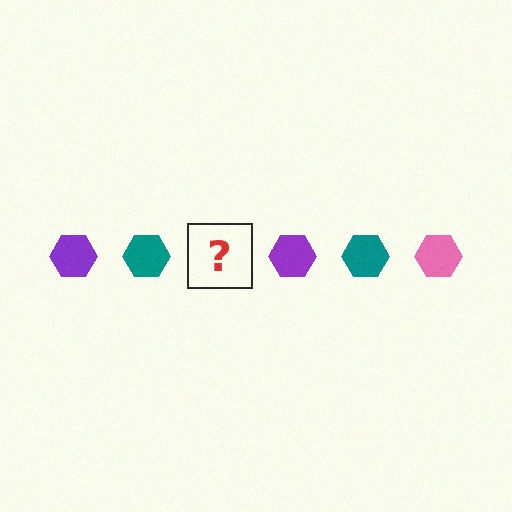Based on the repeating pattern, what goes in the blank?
The blank should be a pink hexagon.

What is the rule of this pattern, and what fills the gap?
The rule is that the pattern cycles through purple, teal, pink hexagons. The gap should be filled with a pink hexagon.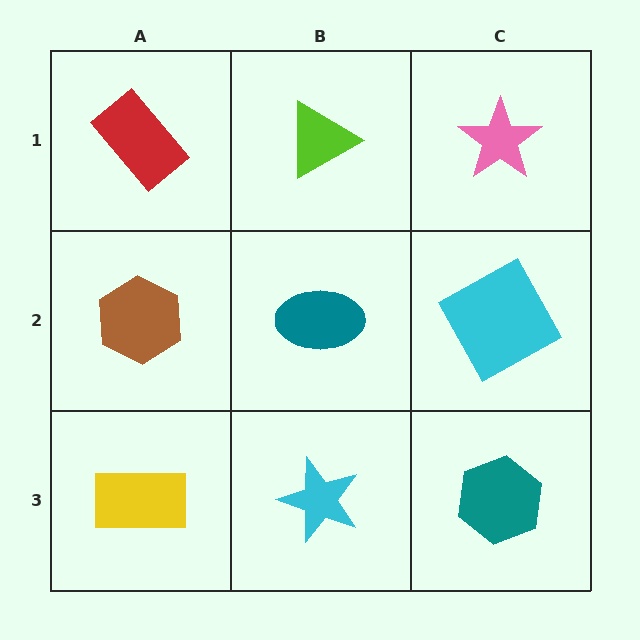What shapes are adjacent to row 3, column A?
A brown hexagon (row 2, column A), a cyan star (row 3, column B).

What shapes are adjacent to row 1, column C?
A cyan square (row 2, column C), a lime triangle (row 1, column B).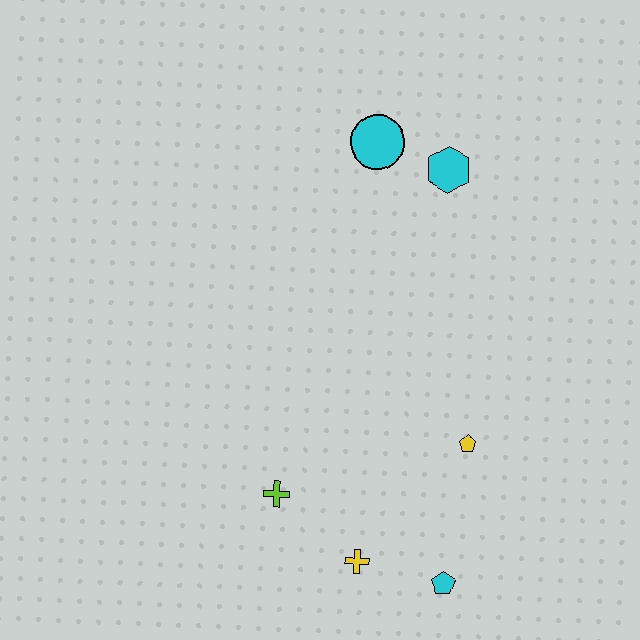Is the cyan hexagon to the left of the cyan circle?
No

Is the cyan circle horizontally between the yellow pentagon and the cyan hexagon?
No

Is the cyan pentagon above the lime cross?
No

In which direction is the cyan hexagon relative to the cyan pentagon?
The cyan hexagon is above the cyan pentagon.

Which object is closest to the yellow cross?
The cyan pentagon is closest to the yellow cross.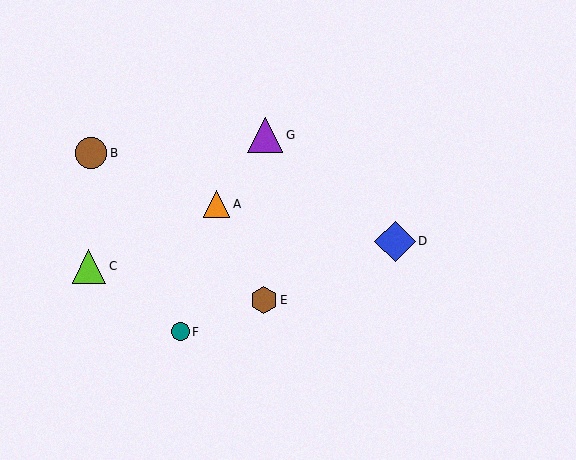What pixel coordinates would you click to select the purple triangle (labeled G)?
Click at (265, 135) to select the purple triangle G.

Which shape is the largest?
The blue diamond (labeled D) is the largest.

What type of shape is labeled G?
Shape G is a purple triangle.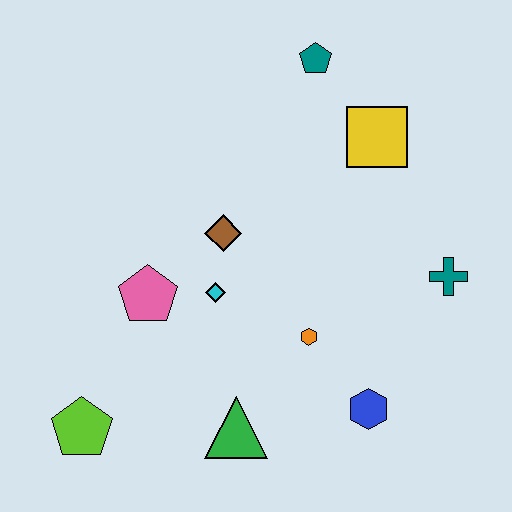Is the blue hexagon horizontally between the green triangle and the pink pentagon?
No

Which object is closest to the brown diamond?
The cyan diamond is closest to the brown diamond.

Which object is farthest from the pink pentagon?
The teal cross is farthest from the pink pentagon.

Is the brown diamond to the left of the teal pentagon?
Yes